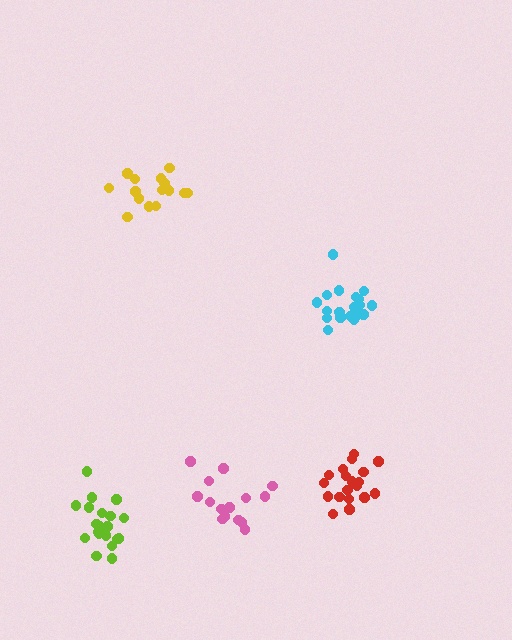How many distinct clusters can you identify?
There are 5 distinct clusters.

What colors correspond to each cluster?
The clusters are colored: lime, red, cyan, pink, yellow.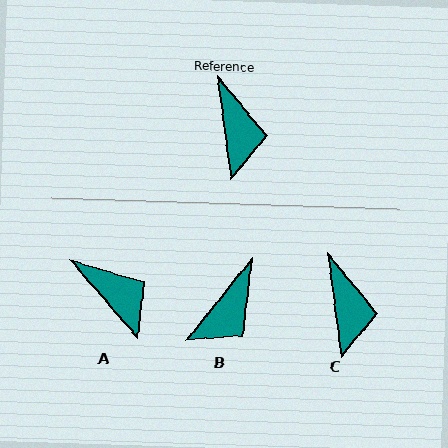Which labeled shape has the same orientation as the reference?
C.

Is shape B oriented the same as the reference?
No, it is off by about 47 degrees.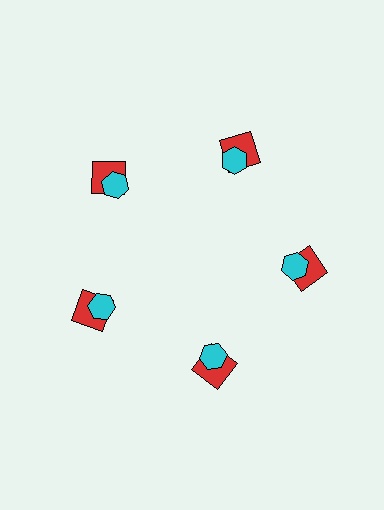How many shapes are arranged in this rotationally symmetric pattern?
There are 10 shapes, arranged in 5 groups of 2.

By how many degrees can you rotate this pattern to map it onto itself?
The pattern maps onto itself every 72 degrees of rotation.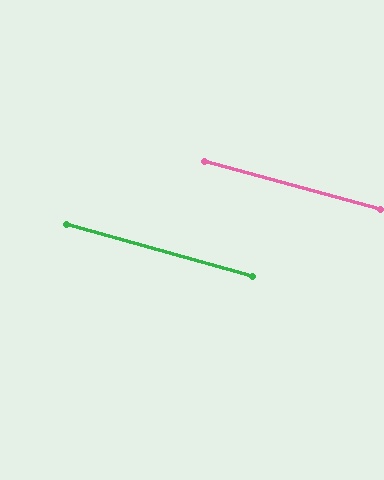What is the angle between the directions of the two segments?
Approximately 1 degree.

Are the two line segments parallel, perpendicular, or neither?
Parallel — their directions differ by only 0.5°.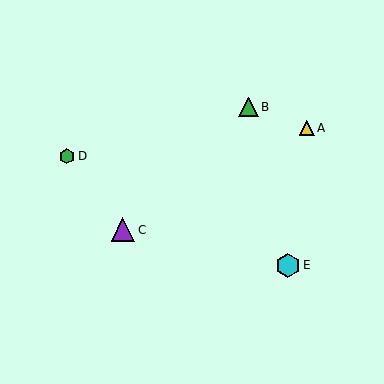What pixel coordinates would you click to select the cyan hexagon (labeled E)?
Click at (288, 265) to select the cyan hexagon E.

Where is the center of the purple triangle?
The center of the purple triangle is at (123, 230).